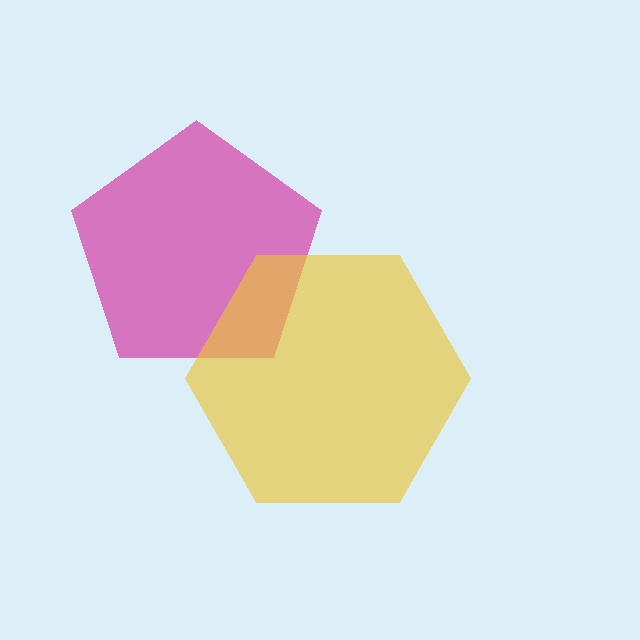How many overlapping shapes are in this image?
There are 2 overlapping shapes in the image.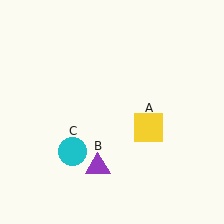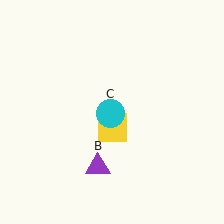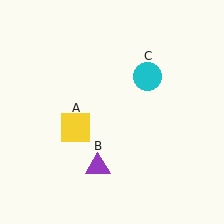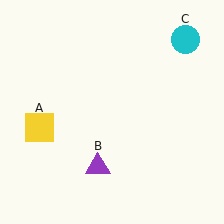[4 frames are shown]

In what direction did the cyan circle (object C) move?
The cyan circle (object C) moved up and to the right.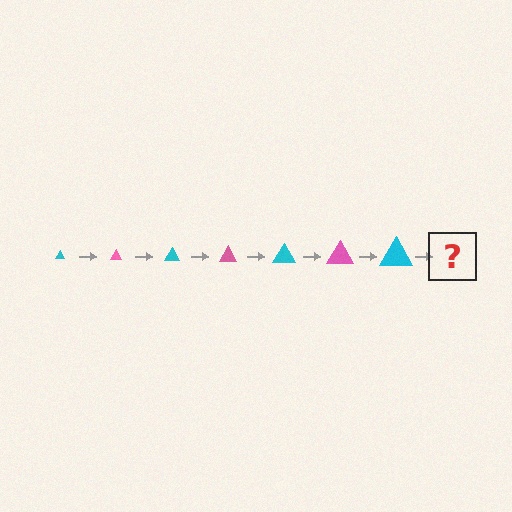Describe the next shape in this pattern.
It should be a pink triangle, larger than the previous one.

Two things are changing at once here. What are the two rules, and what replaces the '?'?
The two rules are that the triangle grows larger each step and the color cycles through cyan and pink. The '?' should be a pink triangle, larger than the previous one.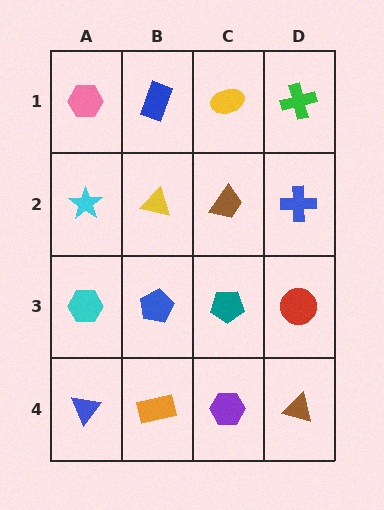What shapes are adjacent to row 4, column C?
A teal pentagon (row 3, column C), an orange rectangle (row 4, column B), a brown triangle (row 4, column D).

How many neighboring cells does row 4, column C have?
3.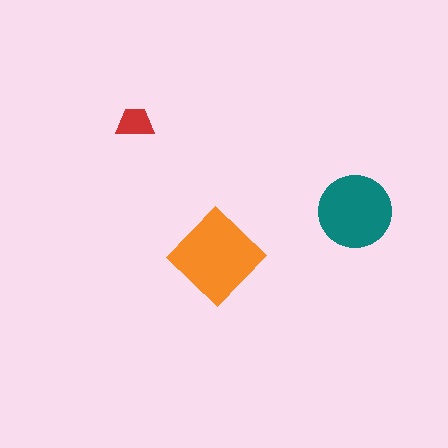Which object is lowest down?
The orange diamond is bottommost.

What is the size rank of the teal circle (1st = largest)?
2nd.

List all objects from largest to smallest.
The orange diamond, the teal circle, the red trapezoid.